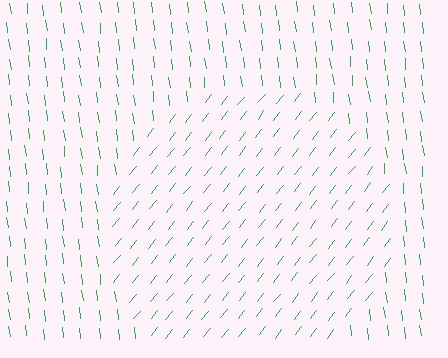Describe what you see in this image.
The image is filled with small green line segments. A circle region in the image has lines oriented differently from the surrounding lines, creating a visible texture boundary.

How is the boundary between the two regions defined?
The boundary is defined purely by a change in line orientation (approximately 45 degrees difference). All lines are the same color and thickness.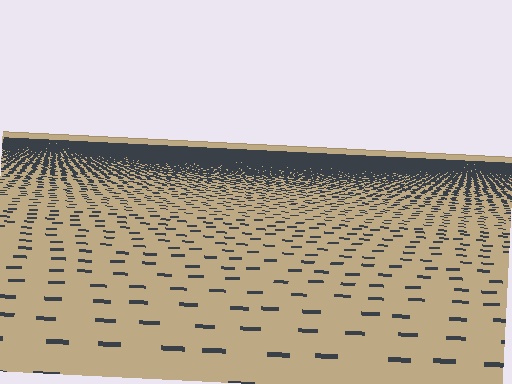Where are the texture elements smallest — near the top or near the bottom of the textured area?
Near the top.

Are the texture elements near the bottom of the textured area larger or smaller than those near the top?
Larger. Near the bottom, elements are closer to the viewer and appear at a bigger on-screen size.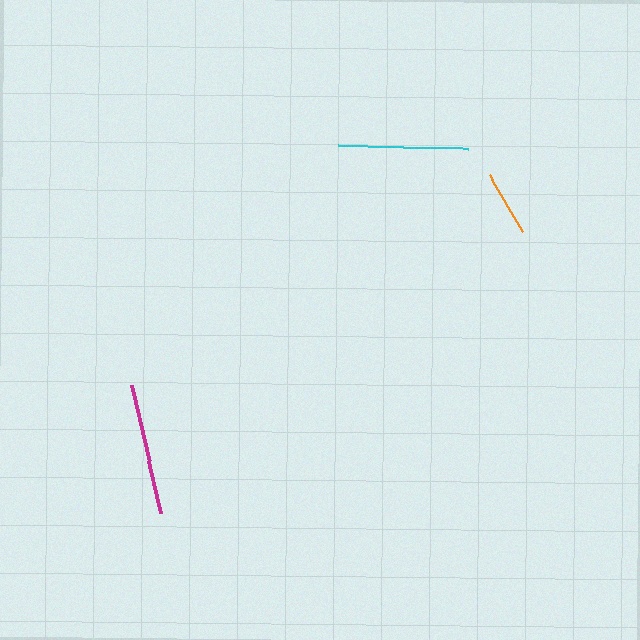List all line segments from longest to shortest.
From longest to shortest: magenta, cyan, orange.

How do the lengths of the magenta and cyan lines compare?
The magenta and cyan lines are approximately the same length.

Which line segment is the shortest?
The orange line is the shortest at approximately 67 pixels.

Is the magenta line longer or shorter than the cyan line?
The magenta line is longer than the cyan line.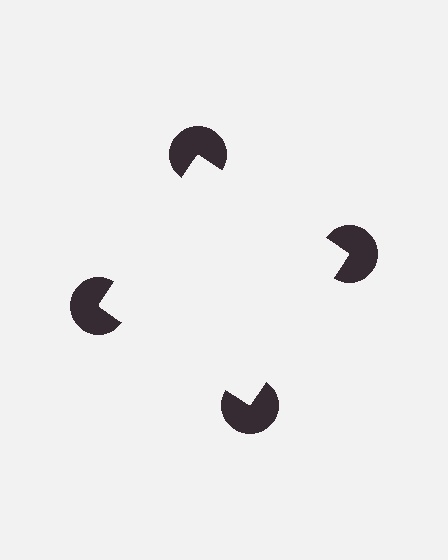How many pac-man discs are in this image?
There are 4 — one at each vertex of the illusory square.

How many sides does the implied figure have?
4 sides.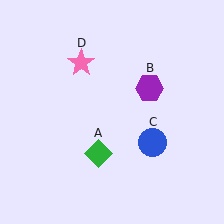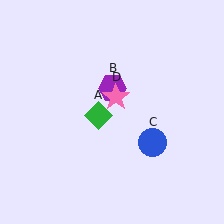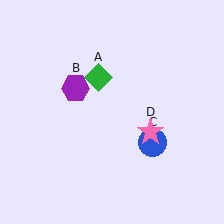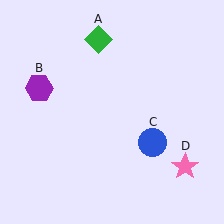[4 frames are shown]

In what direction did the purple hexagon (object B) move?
The purple hexagon (object B) moved left.